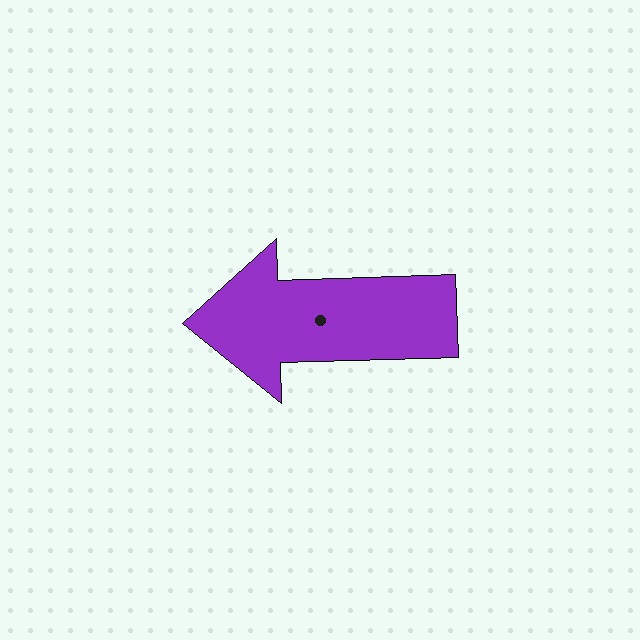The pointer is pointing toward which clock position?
Roughly 9 o'clock.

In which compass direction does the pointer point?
West.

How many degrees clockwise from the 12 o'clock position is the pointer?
Approximately 268 degrees.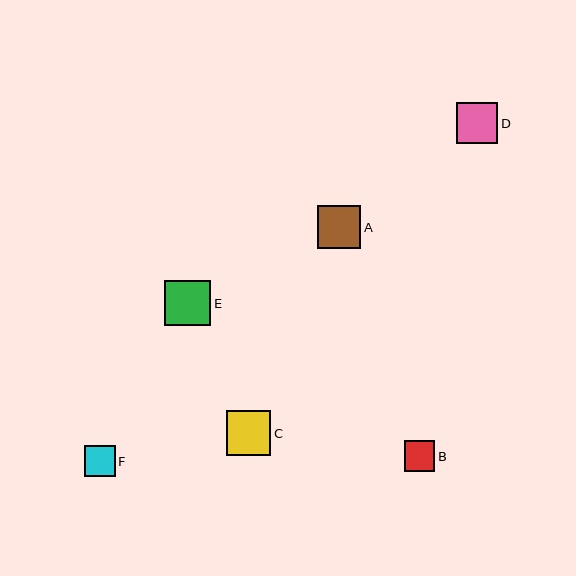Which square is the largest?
Square E is the largest with a size of approximately 46 pixels.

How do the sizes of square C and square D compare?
Square C and square D are approximately the same size.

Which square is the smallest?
Square B is the smallest with a size of approximately 30 pixels.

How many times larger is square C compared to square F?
Square C is approximately 1.4 times the size of square F.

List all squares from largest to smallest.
From largest to smallest: E, C, A, D, F, B.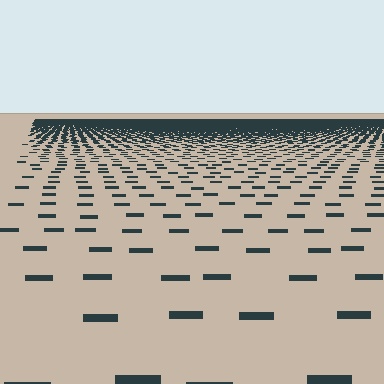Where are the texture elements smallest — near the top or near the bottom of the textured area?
Near the top.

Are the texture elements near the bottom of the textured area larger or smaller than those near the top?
Larger. Near the bottom, elements are closer to the viewer and appear at a bigger on-screen size.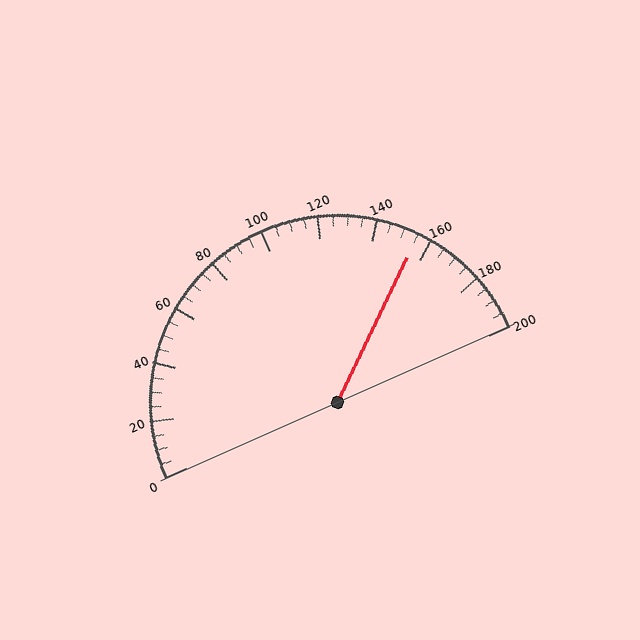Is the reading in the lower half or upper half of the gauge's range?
The reading is in the upper half of the range (0 to 200).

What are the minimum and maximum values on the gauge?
The gauge ranges from 0 to 200.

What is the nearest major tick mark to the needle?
The nearest major tick mark is 160.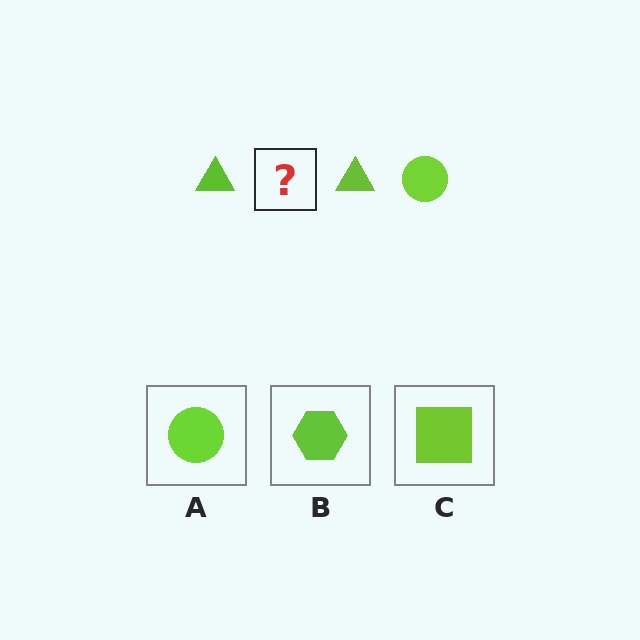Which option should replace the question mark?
Option A.